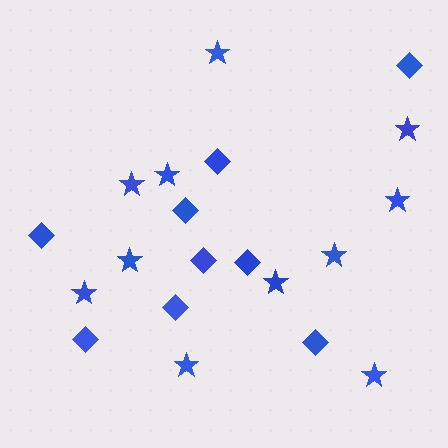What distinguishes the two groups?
There are 2 groups: one group of stars (11) and one group of diamonds (9).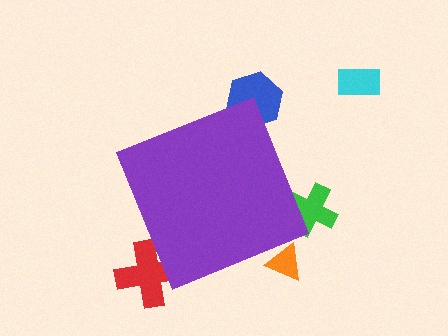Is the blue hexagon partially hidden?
Yes, the blue hexagon is partially hidden behind the purple diamond.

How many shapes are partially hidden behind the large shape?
4 shapes are partially hidden.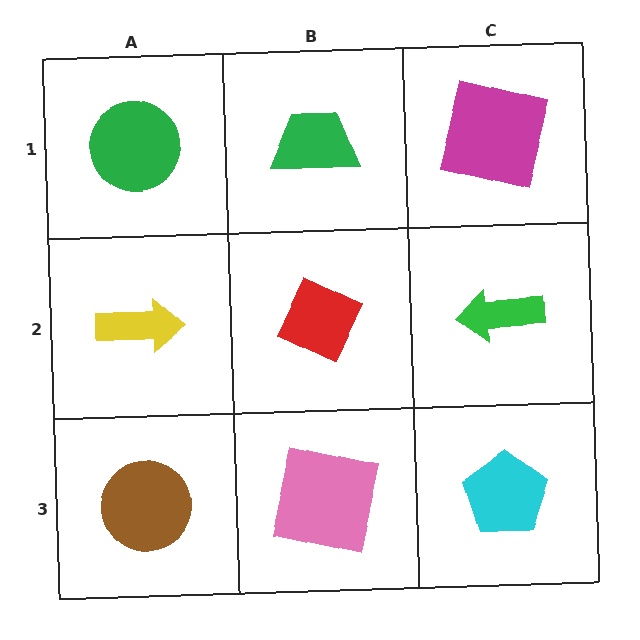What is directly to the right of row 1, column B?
A magenta square.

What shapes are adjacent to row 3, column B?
A red diamond (row 2, column B), a brown circle (row 3, column A), a cyan pentagon (row 3, column C).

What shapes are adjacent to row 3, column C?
A green arrow (row 2, column C), a pink square (row 3, column B).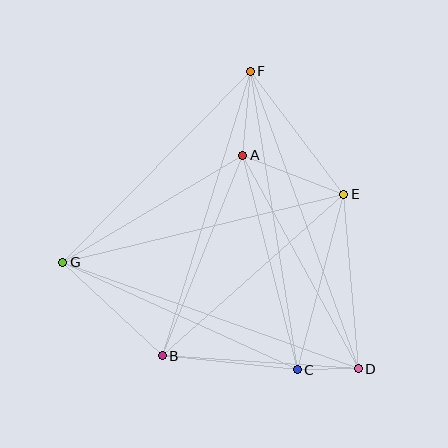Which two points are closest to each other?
Points C and D are closest to each other.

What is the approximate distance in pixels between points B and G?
The distance between B and G is approximately 137 pixels.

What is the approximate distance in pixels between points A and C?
The distance between A and C is approximately 222 pixels.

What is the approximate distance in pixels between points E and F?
The distance between E and F is approximately 154 pixels.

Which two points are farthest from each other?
Points D and F are farthest from each other.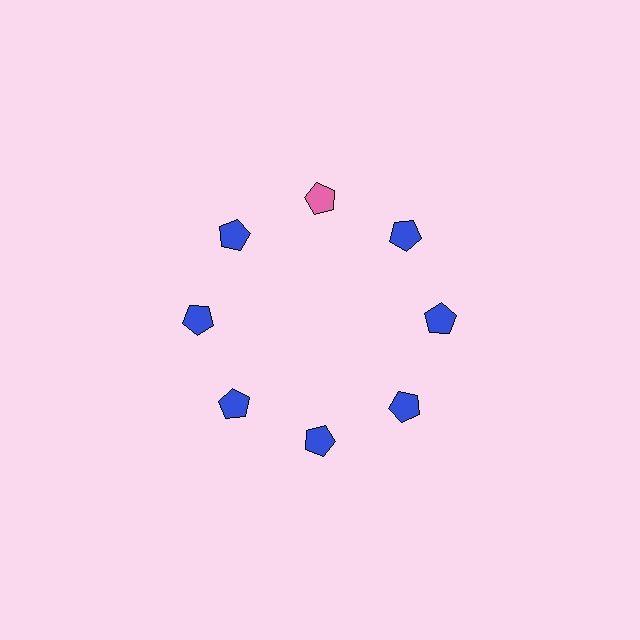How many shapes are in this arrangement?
There are 8 shapes arranged in a ring pattern.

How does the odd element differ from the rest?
It has a different color: pink instead of blue.